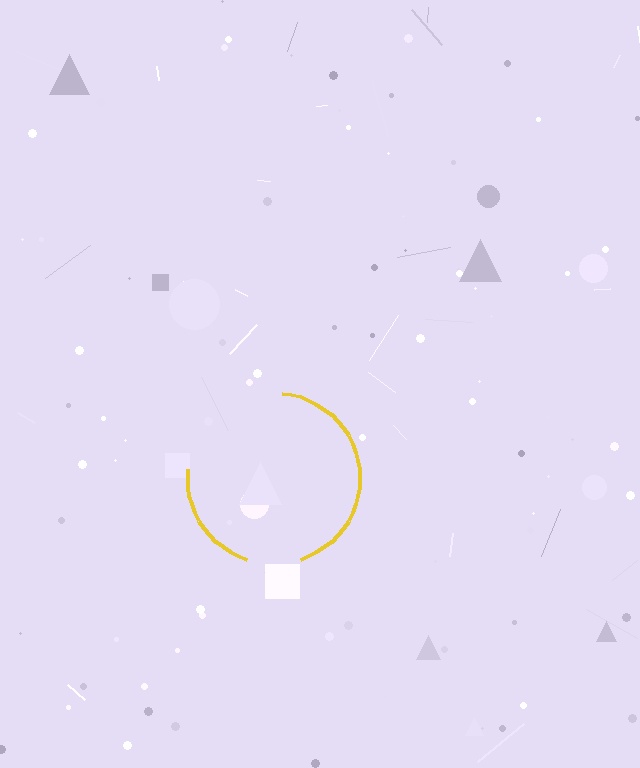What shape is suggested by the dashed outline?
The dashed outline suggests a circle.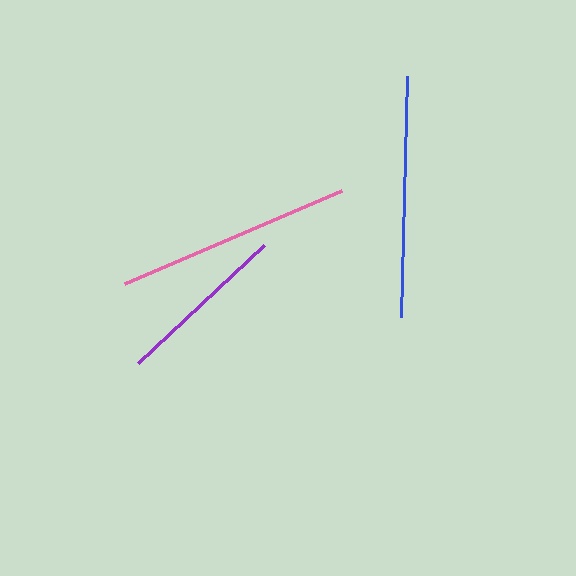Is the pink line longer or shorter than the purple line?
The pink line is longer than the purple line.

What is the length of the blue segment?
The blue segment is approximately 241 pixels long.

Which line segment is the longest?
The blue line is the longest at approximately 241 pixels.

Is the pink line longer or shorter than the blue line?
The blue line is longer than the pink line.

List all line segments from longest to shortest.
From longest to shortest: blue, pink, purple.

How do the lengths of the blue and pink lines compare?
The blue and pink lines are approximately the same length.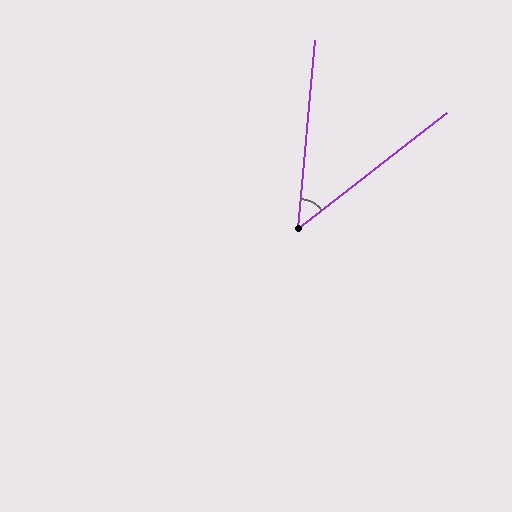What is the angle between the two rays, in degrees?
Approximately 47 degrees.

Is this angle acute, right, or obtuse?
It is acute.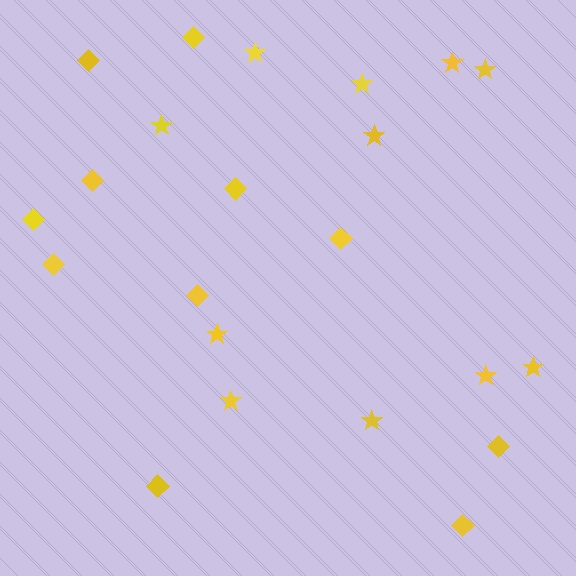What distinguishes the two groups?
There are 2 groups: one group of stars (11) and one group of diamonds (11).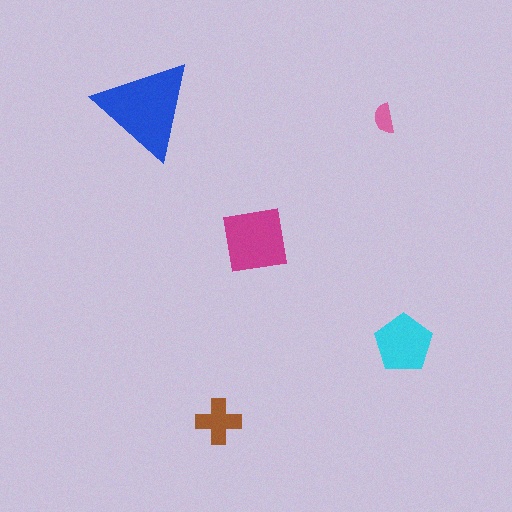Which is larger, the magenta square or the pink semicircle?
The magenta square.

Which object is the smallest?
The pink semicircle.